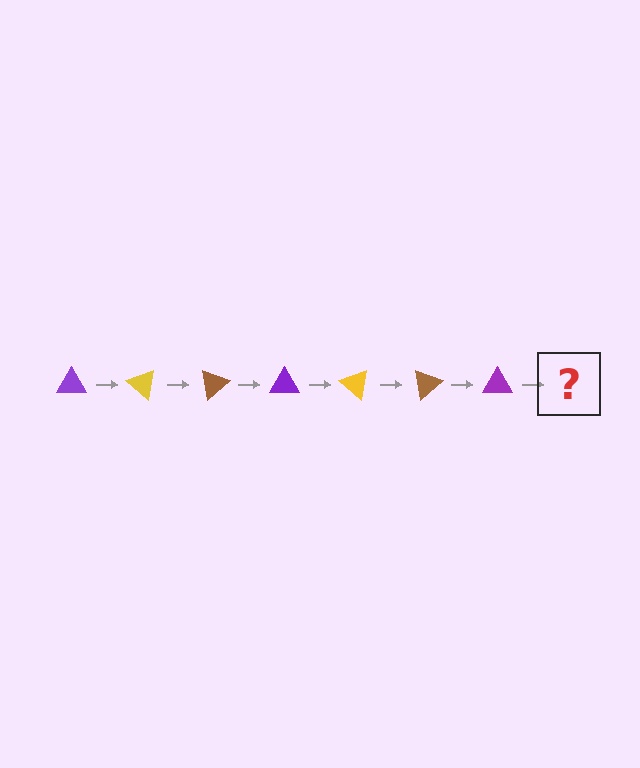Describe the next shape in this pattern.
It should be a yellow triangle, rotated 280 degrees from the start.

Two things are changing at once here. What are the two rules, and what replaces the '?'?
The two rules are that it rotates 40 degrees each step and the color cycles through purple, yellow, and brown. The '?' should be a yellow triangle, rotated 280 degrees from the start.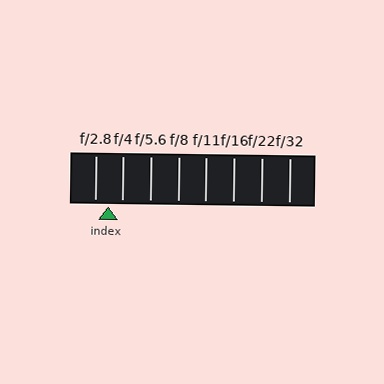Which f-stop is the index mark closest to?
The index mark is closest to f/2.8.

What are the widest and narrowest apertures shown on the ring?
The widest aperture shown is f/2.8 and the narrowest is f/32.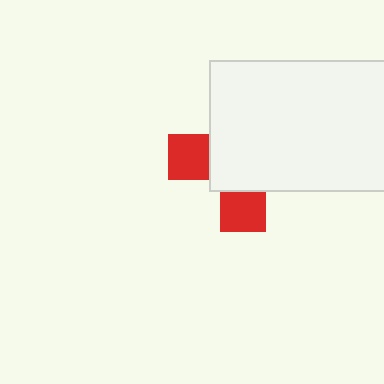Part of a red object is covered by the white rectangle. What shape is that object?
It is a cross.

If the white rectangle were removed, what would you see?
You would see the complete red cross.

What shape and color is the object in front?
The object in front is a white rectangle.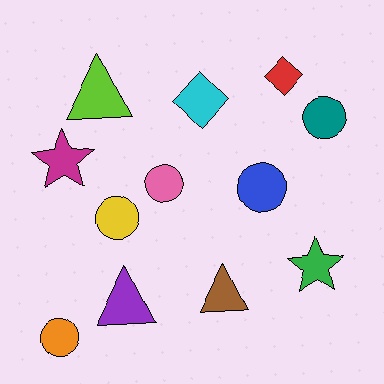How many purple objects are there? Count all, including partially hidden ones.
There is 1 purple object.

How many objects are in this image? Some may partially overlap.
There are 12 objects.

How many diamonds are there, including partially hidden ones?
There are 2 diamonds.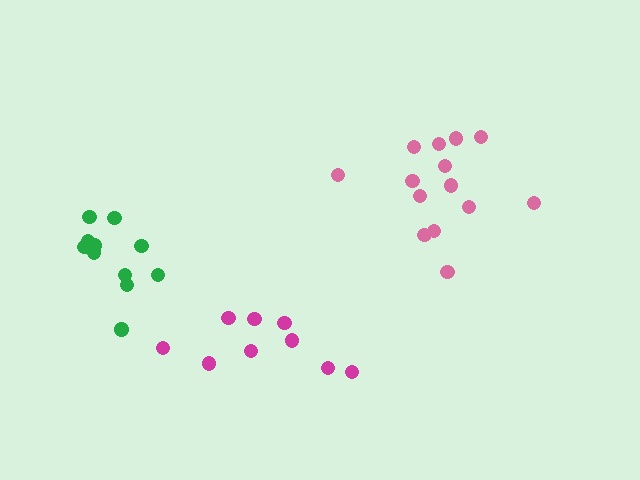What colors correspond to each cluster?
The clusters are colored: pink, magenta, green.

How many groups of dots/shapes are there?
There are 3 groups.